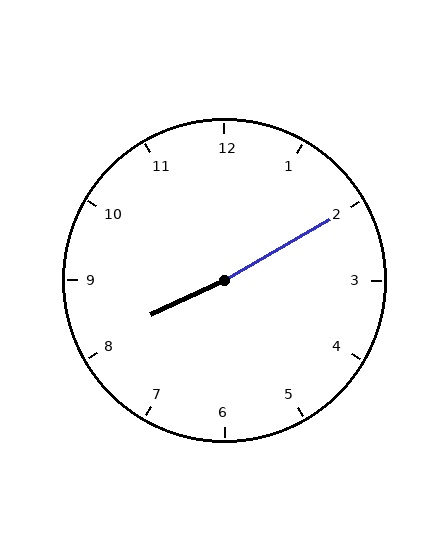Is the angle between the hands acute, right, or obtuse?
It is obtuse.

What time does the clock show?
8:10.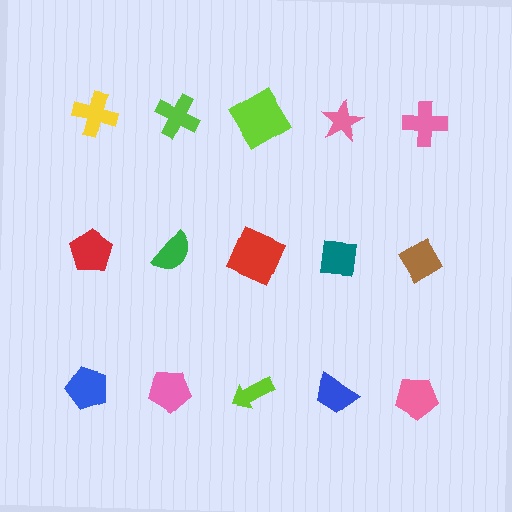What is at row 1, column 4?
A pink star.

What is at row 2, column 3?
A red square.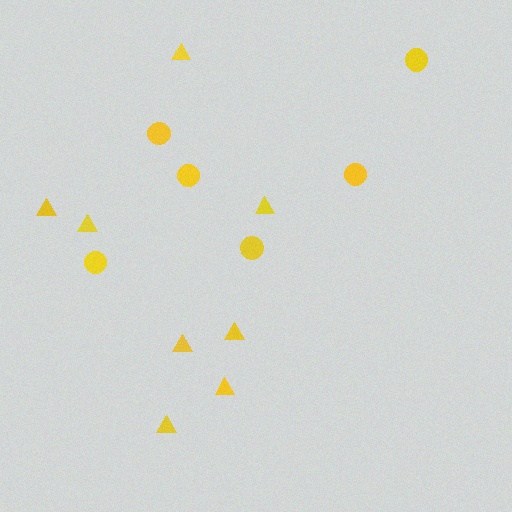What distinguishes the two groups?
There are 2 groups: one group of triangles (8) and one group of circles (6).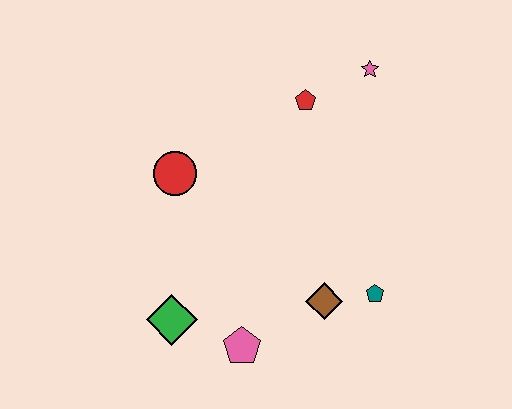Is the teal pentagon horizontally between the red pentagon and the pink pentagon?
No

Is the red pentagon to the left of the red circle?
No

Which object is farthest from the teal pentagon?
The red circle is farthest from the teal pentagon.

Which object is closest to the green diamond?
The pink pentagon is closest to the green diamond.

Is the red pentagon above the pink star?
No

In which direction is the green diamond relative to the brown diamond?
The green diamond is to the left of the brown diamond.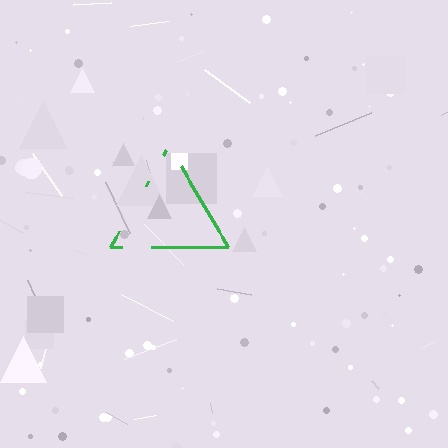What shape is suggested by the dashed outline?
The dashed outline suggests a triangle.